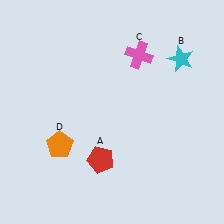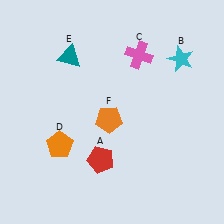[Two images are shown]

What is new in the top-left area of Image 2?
A teal triangle (E) was added in the top-left area of Image 2.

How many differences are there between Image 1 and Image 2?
There are 2 differences between the two images.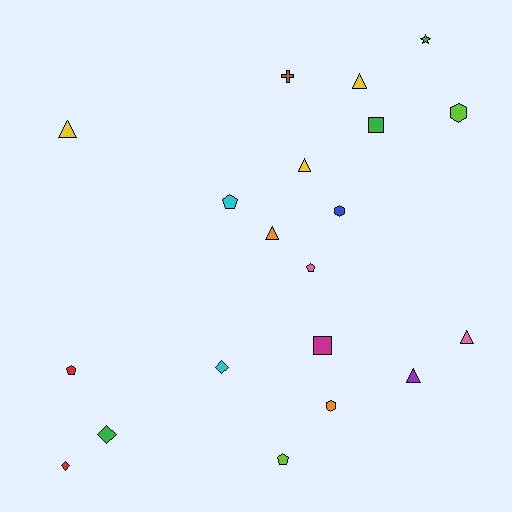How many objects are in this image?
There are 20 objects.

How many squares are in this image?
There are 2 squares.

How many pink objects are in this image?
There are 2 pink objects.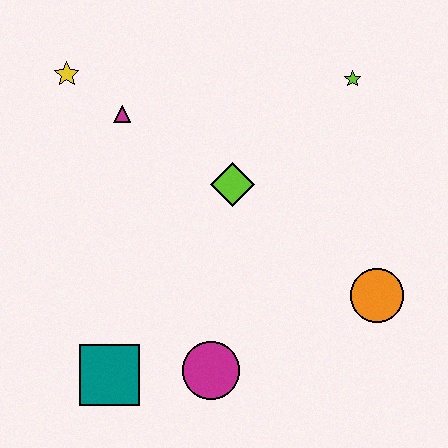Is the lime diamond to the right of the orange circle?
No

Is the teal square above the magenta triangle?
No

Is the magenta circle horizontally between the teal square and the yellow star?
No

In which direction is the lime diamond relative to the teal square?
The lime diamond is above the teal square.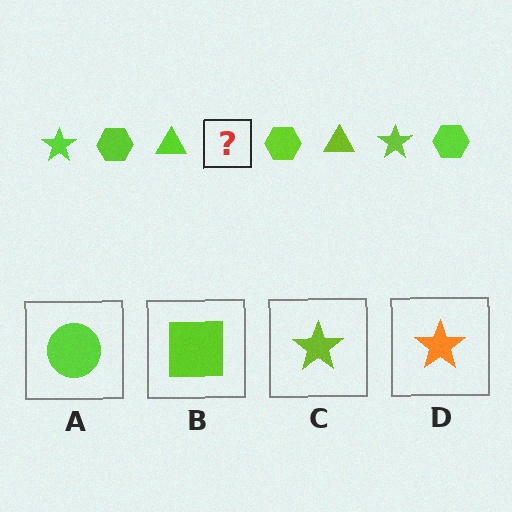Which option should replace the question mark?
Option C.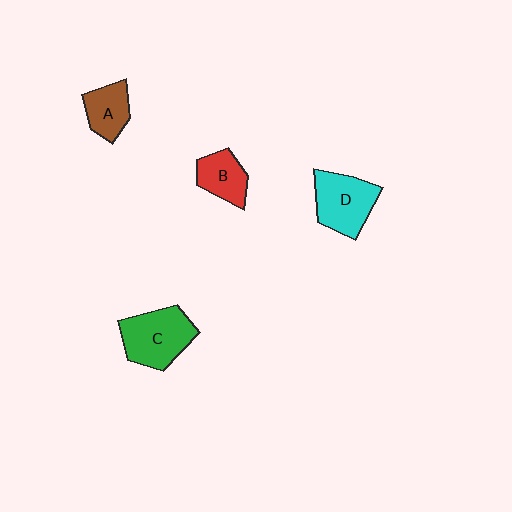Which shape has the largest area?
Shape C (green).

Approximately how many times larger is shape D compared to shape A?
Approximately 1.5 times.